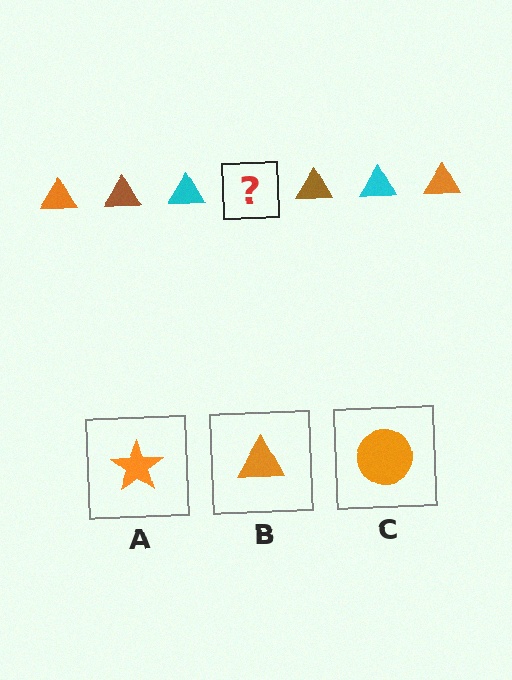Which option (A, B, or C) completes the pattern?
B.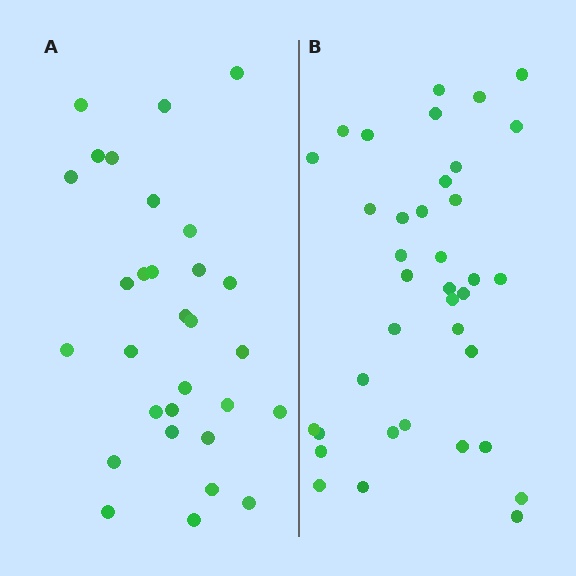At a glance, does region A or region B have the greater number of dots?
Region B (the right region) has more dots.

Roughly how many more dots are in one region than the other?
Region B has roughly 8 or so more dots than region A.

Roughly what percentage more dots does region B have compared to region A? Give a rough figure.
About 25% more.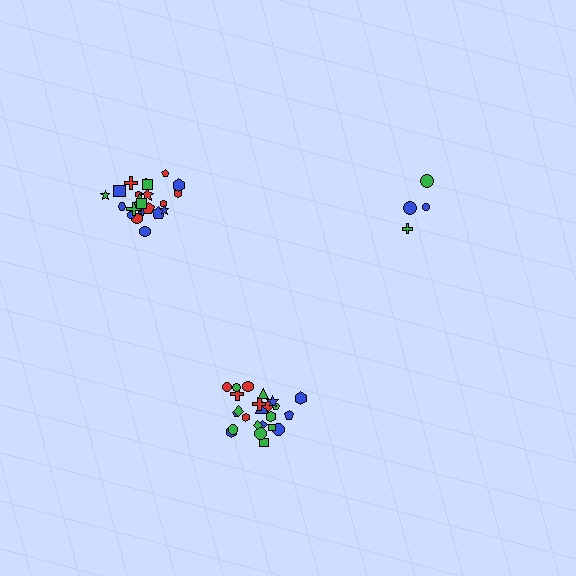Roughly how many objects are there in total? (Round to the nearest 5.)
Roughly 50 objects in total.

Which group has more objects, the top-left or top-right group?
The top-left group.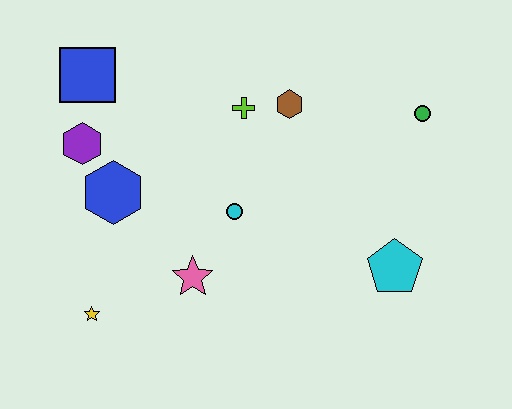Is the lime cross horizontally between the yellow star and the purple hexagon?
No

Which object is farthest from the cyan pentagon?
The blue square is farthest from the cyan pentagon.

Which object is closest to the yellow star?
The pink star is closest to the yellow star.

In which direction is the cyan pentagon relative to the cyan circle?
The cyan pentagon is to the right of the cyan circle.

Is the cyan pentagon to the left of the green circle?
Yes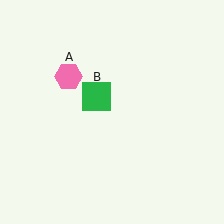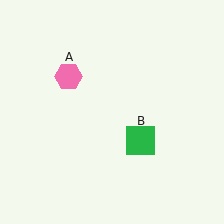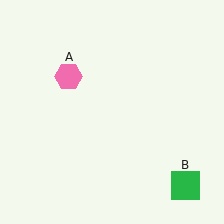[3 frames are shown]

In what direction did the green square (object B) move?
The green square (object B) moved down and to the right.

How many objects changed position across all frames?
1 object changed position: green square (object B).